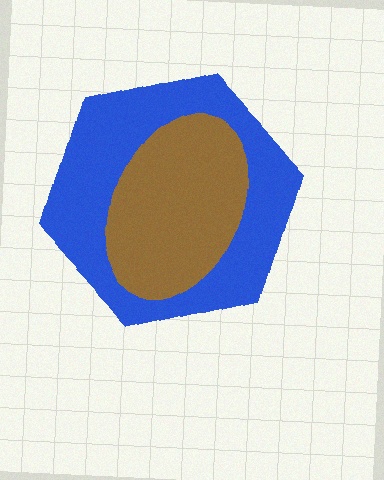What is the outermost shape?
The blue hexagon.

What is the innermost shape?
The brown ellipse.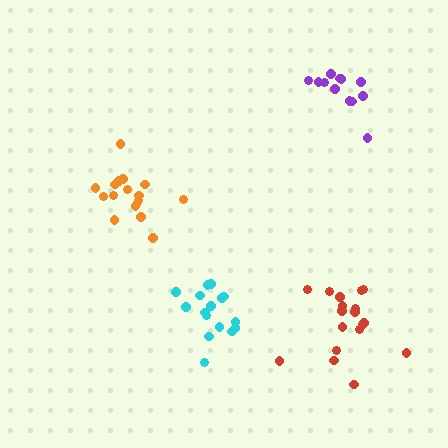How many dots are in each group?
Group 1: 16 dots, Group 2: 18 dots, Group 3: 12 dots, Group 4: 17 dots (63 total).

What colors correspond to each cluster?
The clusters are colored: cyan, red, purple, orange.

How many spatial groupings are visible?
There are 4 spatial groupings.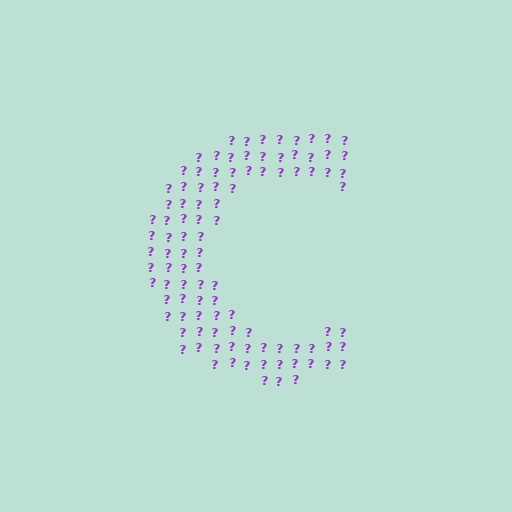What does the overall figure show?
The overall figure shows the letter C.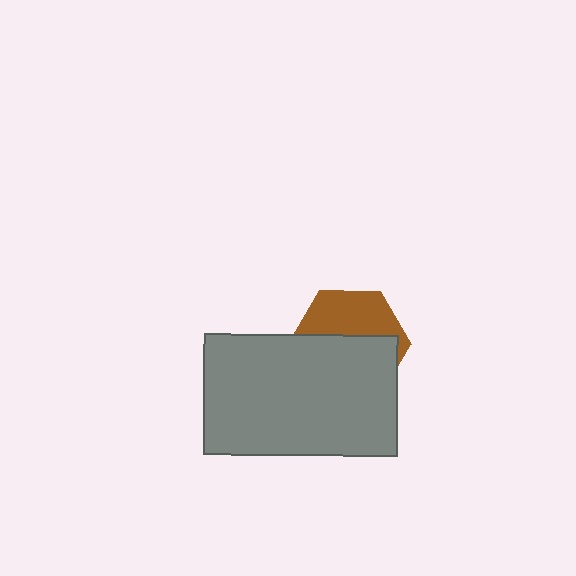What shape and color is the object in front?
The object in front is a gray rectangle.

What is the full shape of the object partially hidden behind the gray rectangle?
The partially hidden object is a brown hexagon.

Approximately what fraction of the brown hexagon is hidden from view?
Roughly 60% of the brown hexagon is hidden behind the gray rectangle.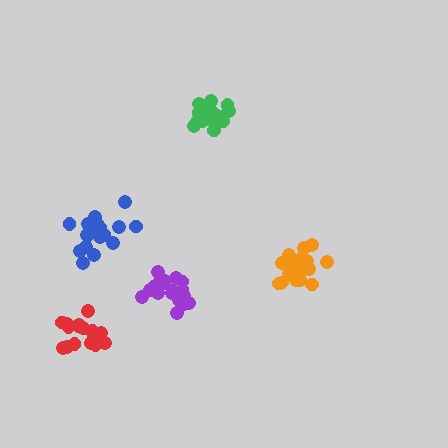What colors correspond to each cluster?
The clusters are colored: orange, green, purple, red, blue.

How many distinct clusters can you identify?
There are 5 distinct clusters.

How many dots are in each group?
Group 1: 19 dots, Group 2: 16 dots, Group 3: 20 dots, Group 4: 19 dots, Group 5: 19 dots (93 total).